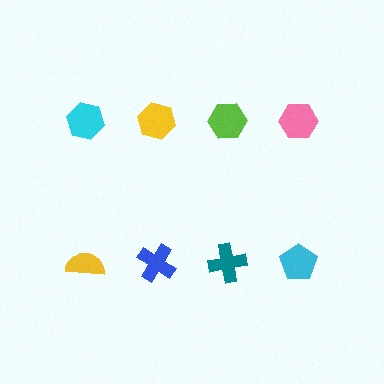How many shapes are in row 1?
4 shapes.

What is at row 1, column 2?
A yellow hexagon.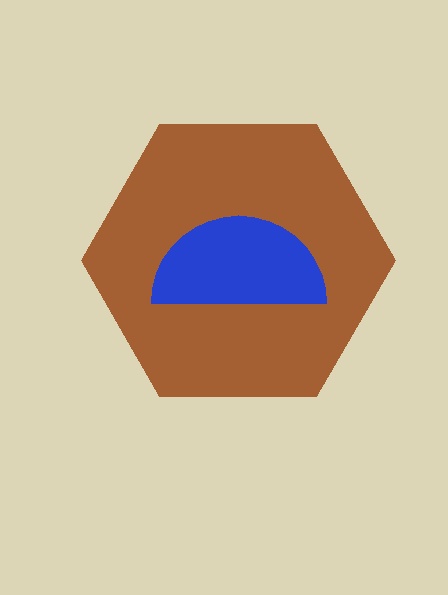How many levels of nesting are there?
2.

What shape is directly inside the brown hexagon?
The blue semicircle.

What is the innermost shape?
The blue semicircle.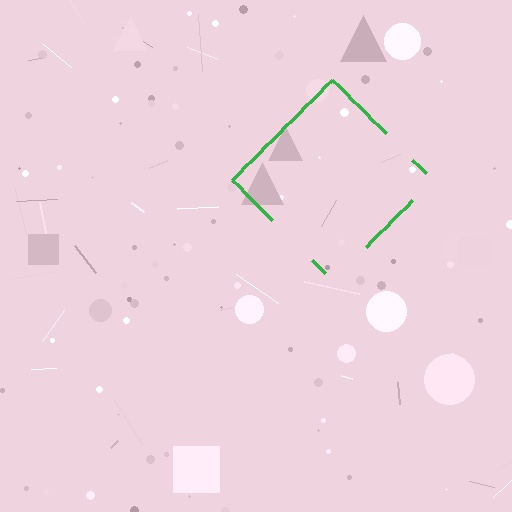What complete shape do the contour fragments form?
The contour fragments form a diamond.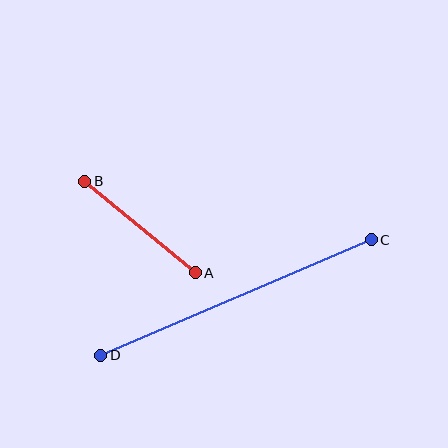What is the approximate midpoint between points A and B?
The midpoint is at approximately (140, 227) pixels.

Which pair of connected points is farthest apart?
Points C and D are farthest apart.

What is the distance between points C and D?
The distance is approximately 294 pixels.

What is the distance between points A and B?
The distance is approximately 144 pixels.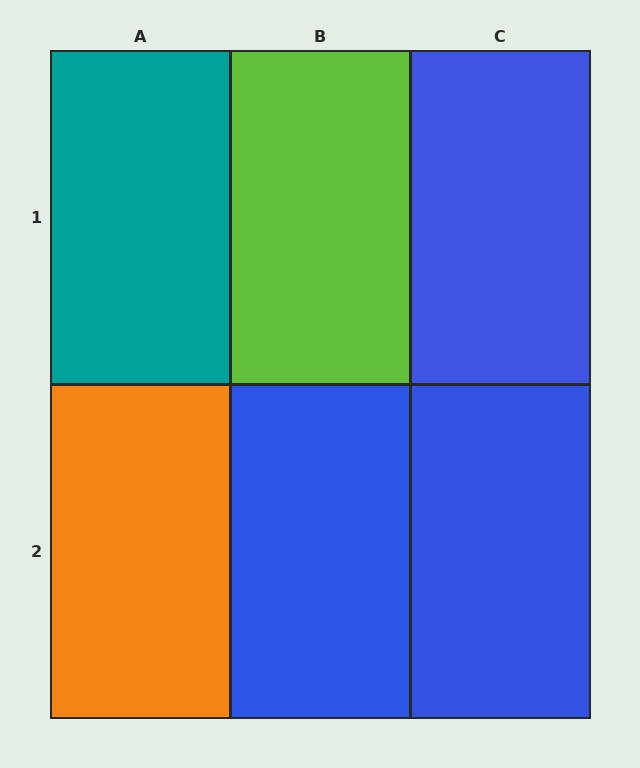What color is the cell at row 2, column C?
Blue.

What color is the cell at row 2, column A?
Orange.